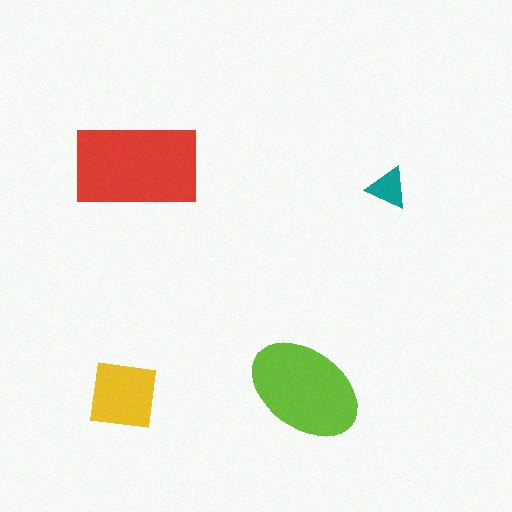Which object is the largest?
The red rectangle.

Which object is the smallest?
The teal triangle.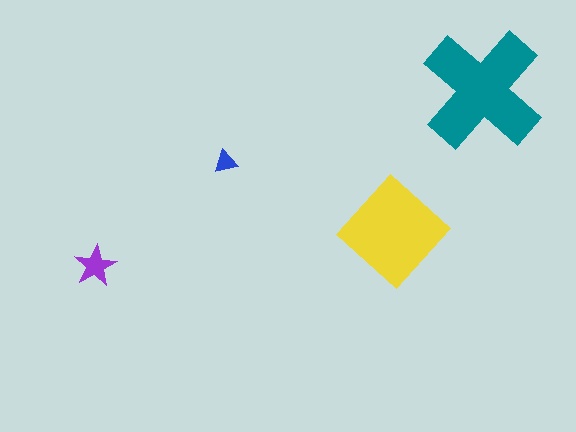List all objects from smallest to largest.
The blue triangle, the purple star, the yellow diamond, the teal cross.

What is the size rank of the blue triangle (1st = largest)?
4th.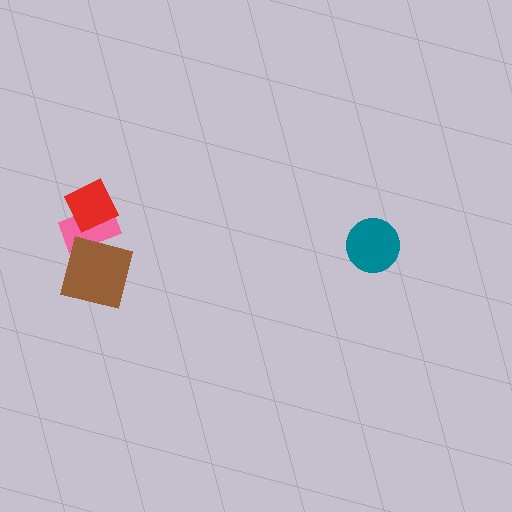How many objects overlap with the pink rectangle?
2 objects overlap with the pink rectangle.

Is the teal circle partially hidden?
No, no other shape covers it.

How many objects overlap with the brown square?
1 object overlaps with the brown square.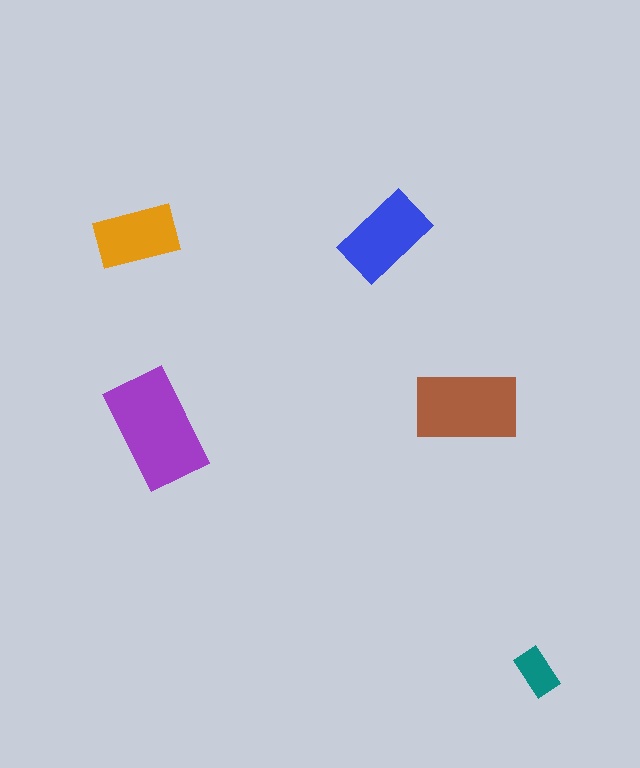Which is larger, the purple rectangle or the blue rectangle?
The purple one.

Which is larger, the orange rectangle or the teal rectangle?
The orange one.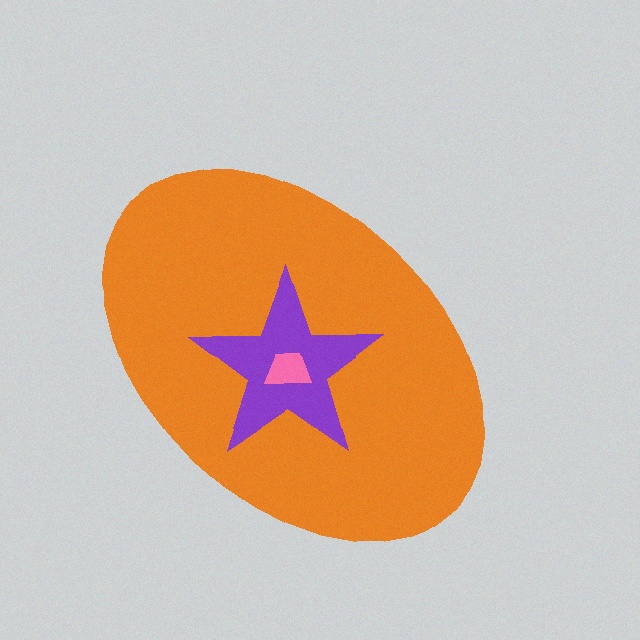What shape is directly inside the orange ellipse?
The purple star.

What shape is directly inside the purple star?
The pink trapezoid.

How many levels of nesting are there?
3.